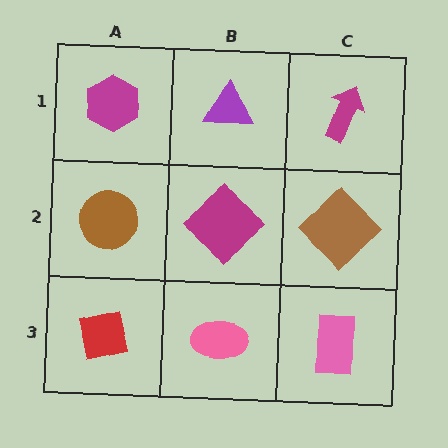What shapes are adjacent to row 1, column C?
A brown diamond (row 2, column C), a purple triangle (row 1, column B).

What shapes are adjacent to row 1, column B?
A magenta diamond (row 2, column B), a magenta hexagon (row 1, column A), a magenta arrow (row 1, column C).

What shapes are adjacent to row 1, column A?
A brown circle (row 2, column A), a purple triangle (row 1, column B).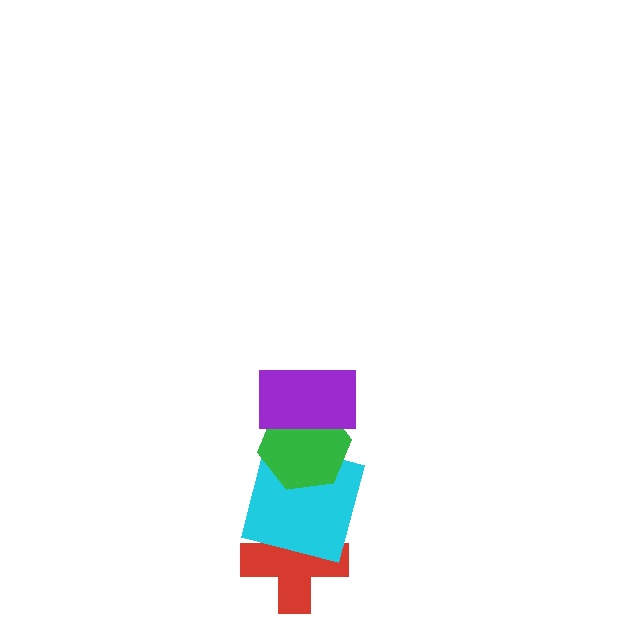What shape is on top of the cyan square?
The green hexagon is on top of the cyan square.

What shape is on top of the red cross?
The cyan square is on top of the red cross.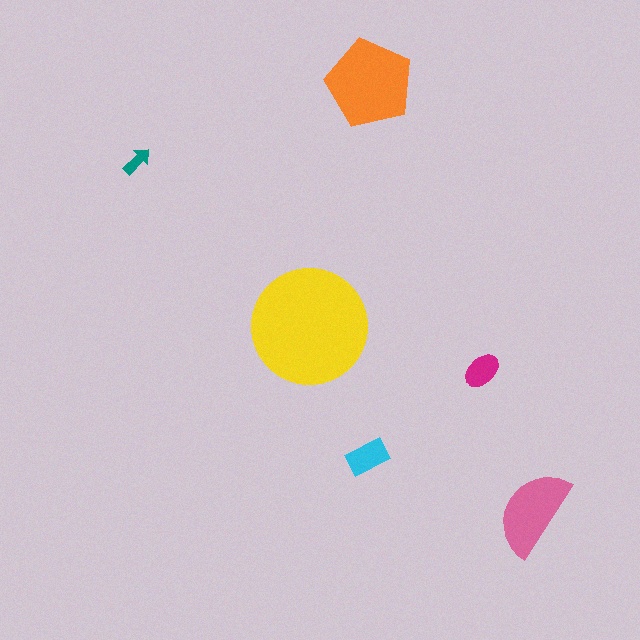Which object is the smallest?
The teal arrow.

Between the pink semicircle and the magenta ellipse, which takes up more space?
The pink semicircle.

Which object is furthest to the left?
The teal arrow is leftmost.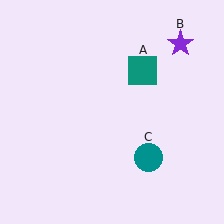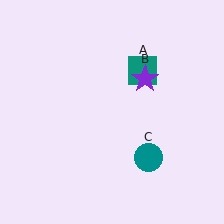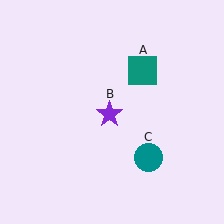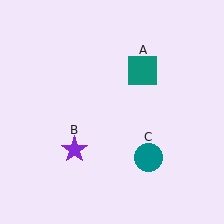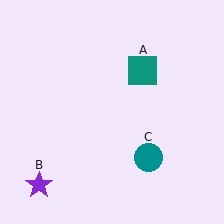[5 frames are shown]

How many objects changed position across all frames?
1 object changed position: purple star (object B).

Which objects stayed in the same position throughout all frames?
Teal square (object A) and teal circle (object C) remained stationary.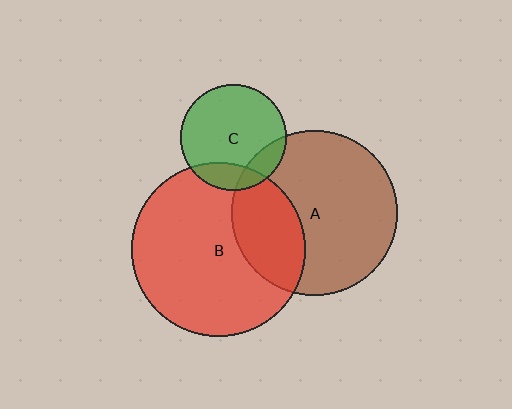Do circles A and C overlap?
Yes.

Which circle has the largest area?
Circle B (red).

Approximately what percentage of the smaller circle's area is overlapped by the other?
Approximately 15%.